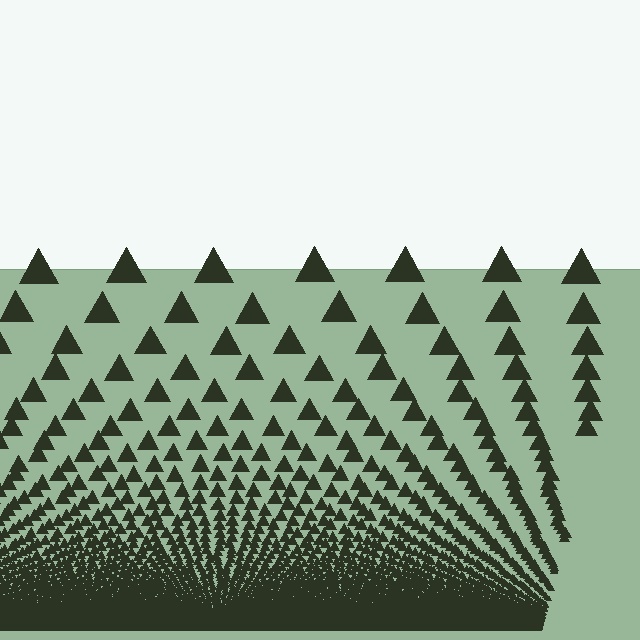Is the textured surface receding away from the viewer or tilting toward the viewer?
The surface appears to tilt toward the viewer. Texture elements get larger and sparser toward the top.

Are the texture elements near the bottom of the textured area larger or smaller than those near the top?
Smaller. The gradient is inverted — elements near the bottom are smaller and denser.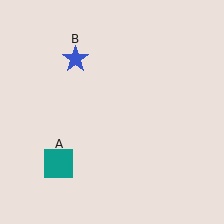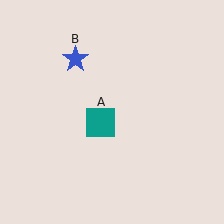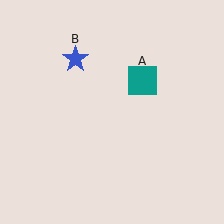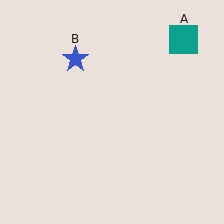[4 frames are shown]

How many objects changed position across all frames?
1 object changed position: teal square (object A).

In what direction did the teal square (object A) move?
The teal square (object A) moved up and to the right.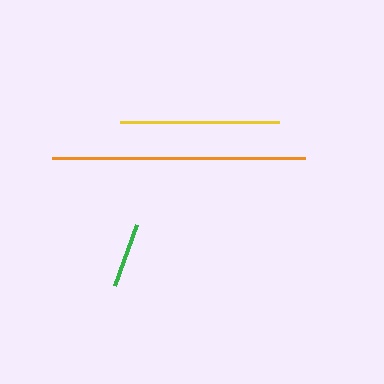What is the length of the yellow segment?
The yellow segment is approximately 159 pixels long.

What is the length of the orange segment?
The orange segment is approximately 252 pixels long.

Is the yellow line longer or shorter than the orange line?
The orange line is longer than the yellow line.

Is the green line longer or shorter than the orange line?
The orange line is longer than the green line.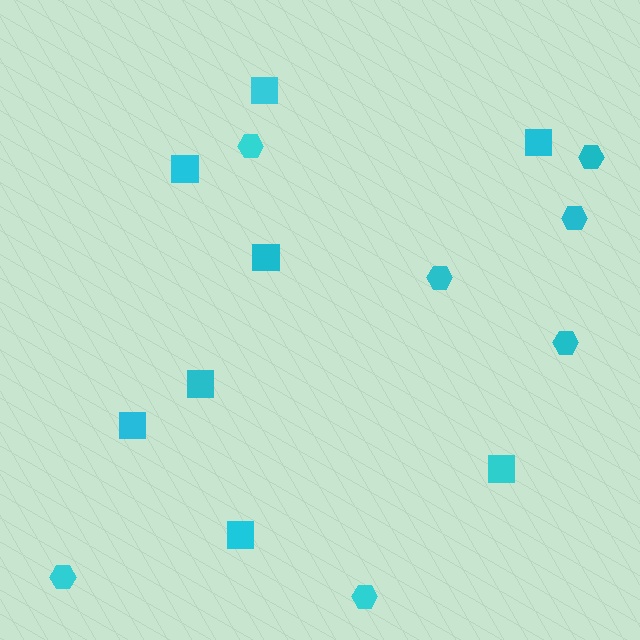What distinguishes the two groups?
There are 2 groups: one group of hexagons (7) and one group of squares (8).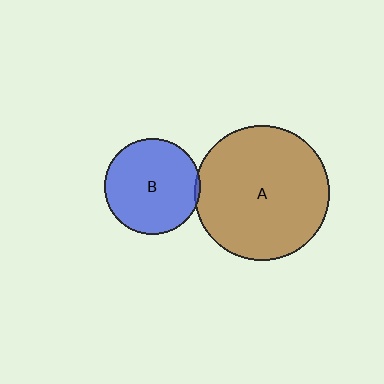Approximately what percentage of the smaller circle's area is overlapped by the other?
Approximately 5%.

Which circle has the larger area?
Circle A (brown).